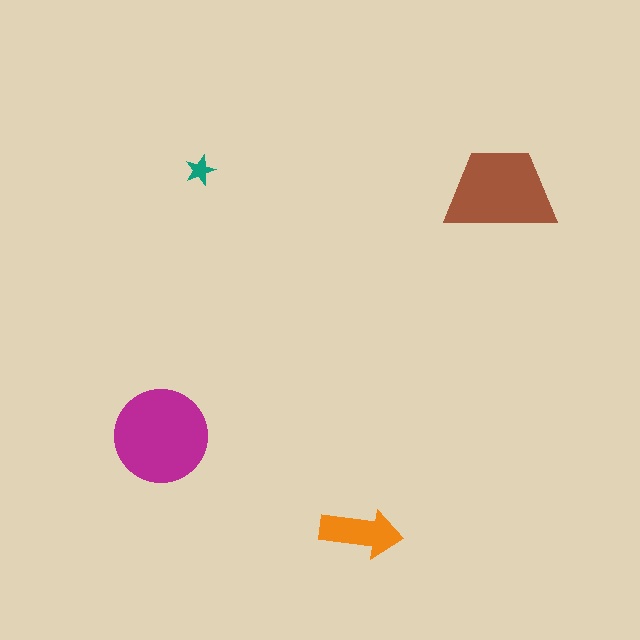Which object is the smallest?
The teal star.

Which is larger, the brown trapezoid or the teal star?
The brown trapezoid.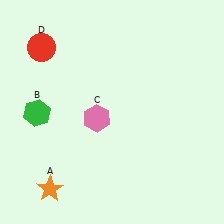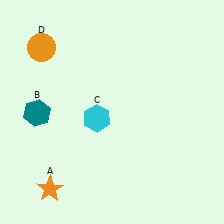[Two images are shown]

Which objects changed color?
B changed from green to teal. C changed from pink to cyan. D changed from red to orange.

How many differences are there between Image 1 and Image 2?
There are 3 differences between the two images.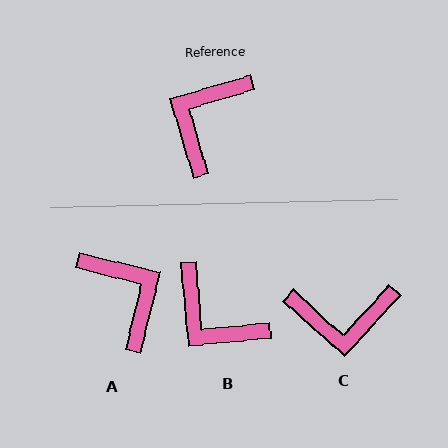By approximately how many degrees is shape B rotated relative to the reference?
Approximately 79 degrees counter-clockwise.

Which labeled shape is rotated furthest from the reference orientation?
C, about 121 degrees away.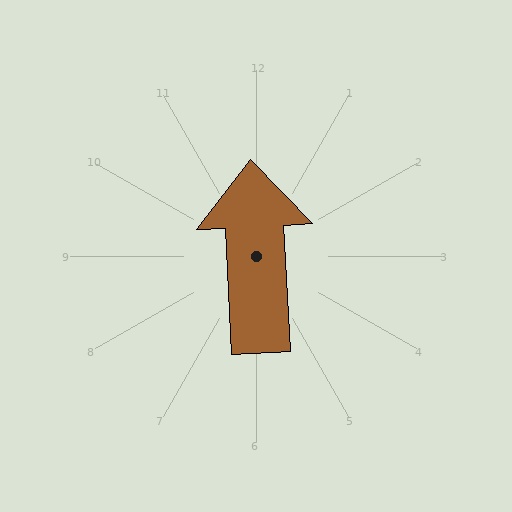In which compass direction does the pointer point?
North.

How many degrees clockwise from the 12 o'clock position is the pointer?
Approximately 357 degrees.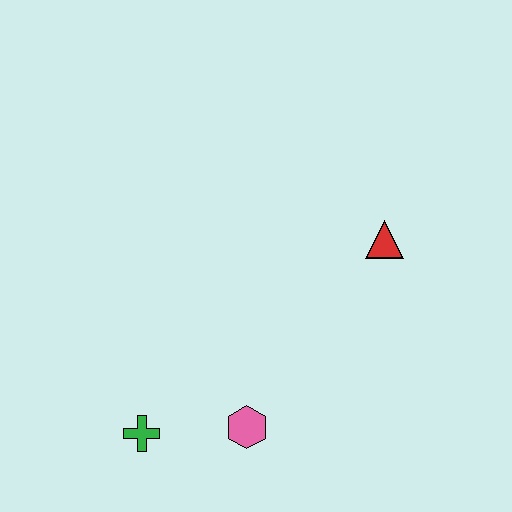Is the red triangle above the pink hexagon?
Yes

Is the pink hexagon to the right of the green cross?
Yes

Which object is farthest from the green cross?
The red triangle is farthest from the green cross.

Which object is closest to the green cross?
The pink hexagon is closest to the green cross.